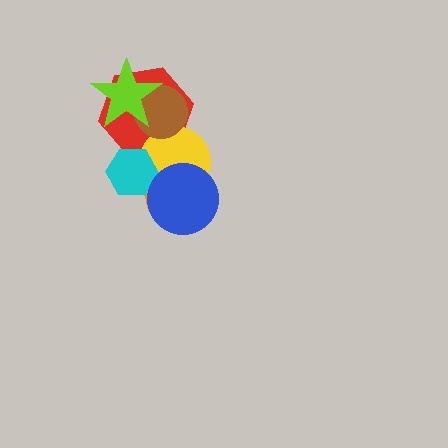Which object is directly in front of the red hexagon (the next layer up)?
The yellow circle is directly in front of the red hexagon.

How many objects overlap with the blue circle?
2 objects overlap with the blue circle.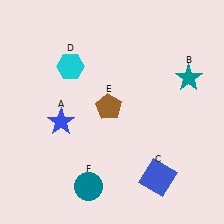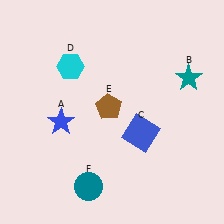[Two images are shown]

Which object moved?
The blue square (C) moved up.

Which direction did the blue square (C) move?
The blue square (C) moved up.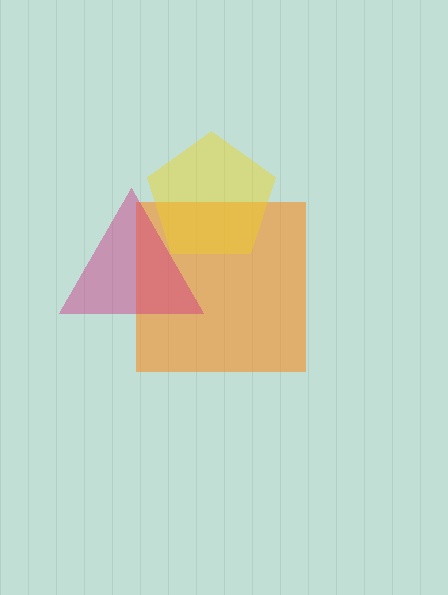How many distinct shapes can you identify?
There are 3 distinct shapes: an orange square, a magenta triangle, a yellow pentagon.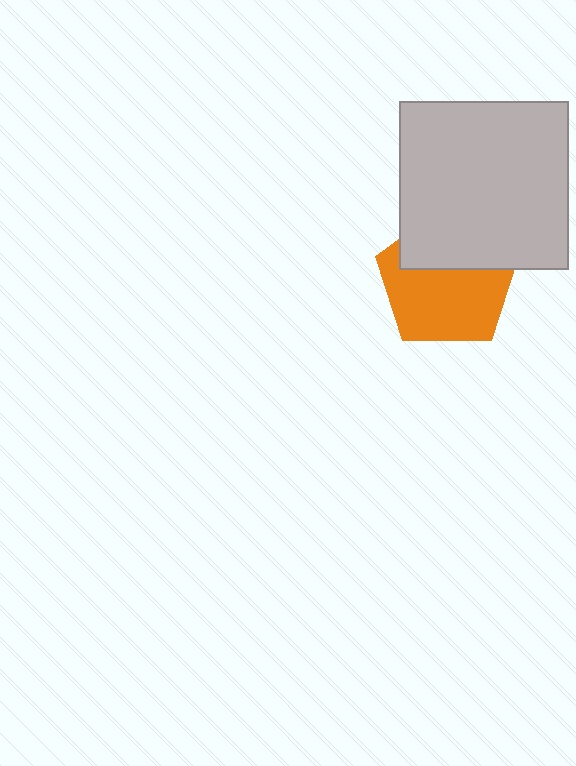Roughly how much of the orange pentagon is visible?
About half of it is visible (roughly 63%).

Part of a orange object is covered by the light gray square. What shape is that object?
It is a pentagon.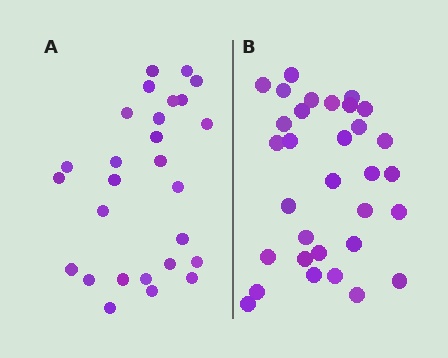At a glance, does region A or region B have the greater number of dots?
Region B (the right region) has more dots.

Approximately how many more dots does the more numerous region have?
Region B has about 5 more dots than region A.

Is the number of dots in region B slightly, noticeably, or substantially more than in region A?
Region B has only slightly more — the two regions are fairly close. The ratio is roughly 1.2 to 1.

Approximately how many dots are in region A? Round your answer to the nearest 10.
About 30 dots. (The exact count is 27, which rounds to 30.)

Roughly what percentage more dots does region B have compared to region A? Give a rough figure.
About 20% more.